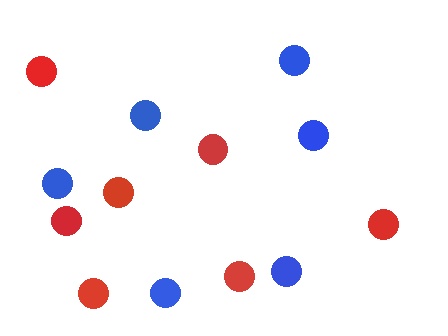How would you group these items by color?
There are 2 groups: one group of red circles (7) and one group of blue circles (6).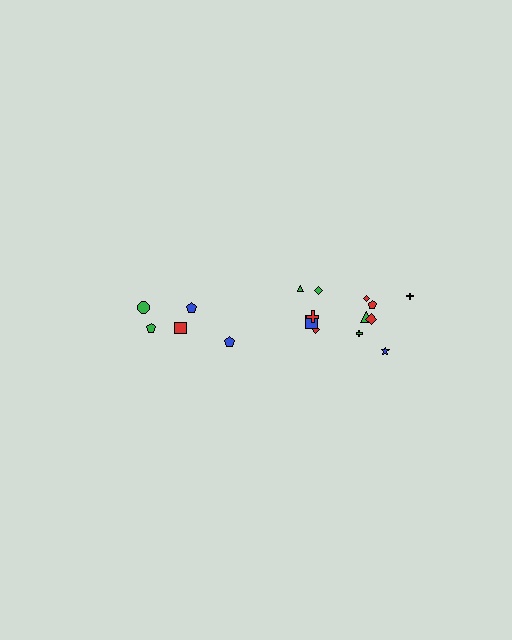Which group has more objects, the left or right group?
The right group.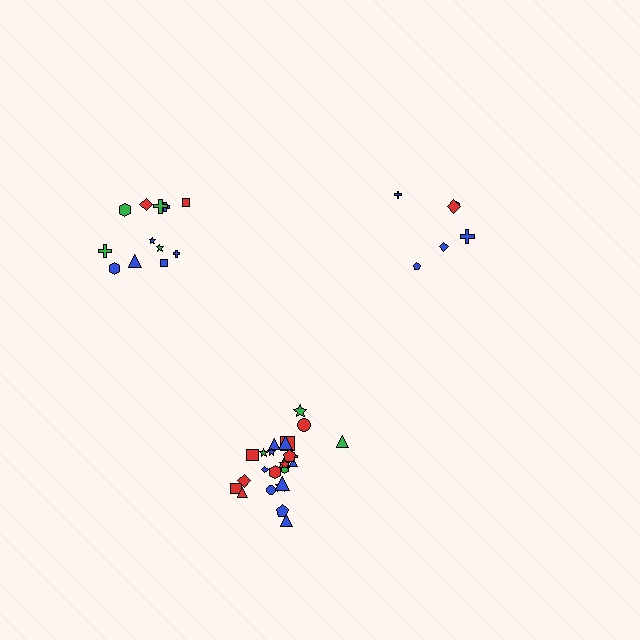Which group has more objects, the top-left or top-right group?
The top-left group.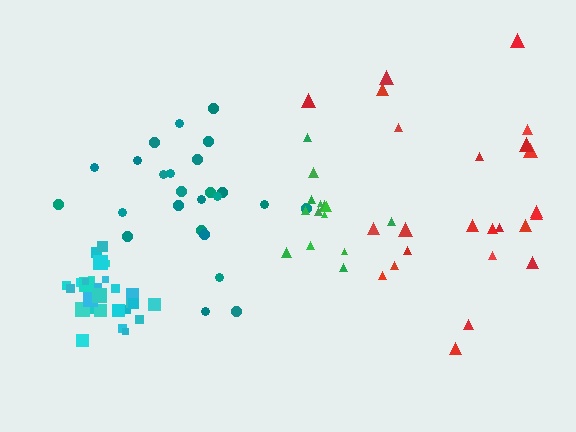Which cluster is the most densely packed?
Cyan.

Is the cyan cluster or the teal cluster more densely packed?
Cyan.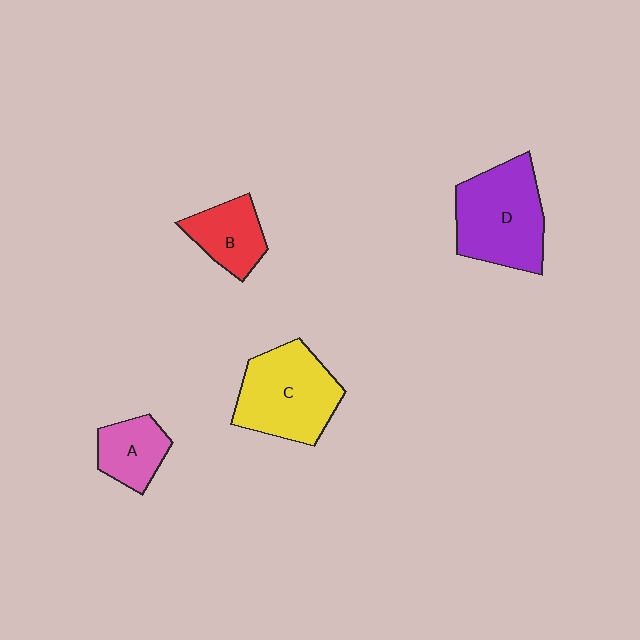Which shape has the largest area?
Shape D (purple).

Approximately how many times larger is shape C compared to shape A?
Approximately 2.0 times.